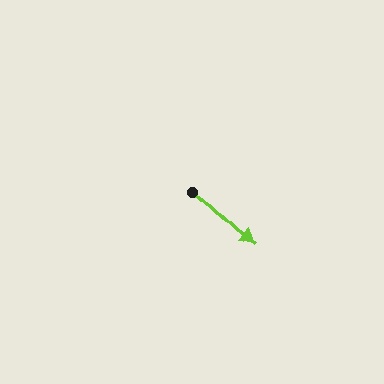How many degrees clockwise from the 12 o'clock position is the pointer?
Approximately 132 degrees.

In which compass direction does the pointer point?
Southeast.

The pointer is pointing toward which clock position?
Roughly 4 o'clock.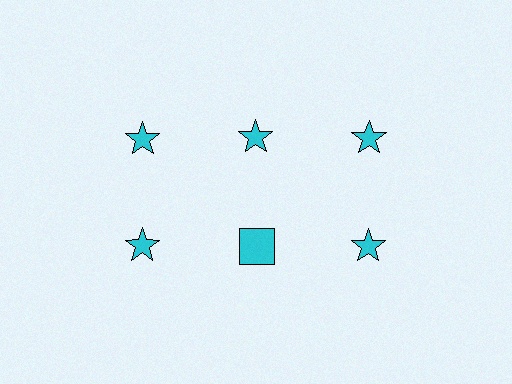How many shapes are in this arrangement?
There are 6 shapes arranged in a grid pattern.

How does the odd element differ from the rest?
It has a different shape: square instead of star.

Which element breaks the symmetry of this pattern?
The cyan square in the second row, second from left column breaks the symmetry. All other shapes are cyan stars.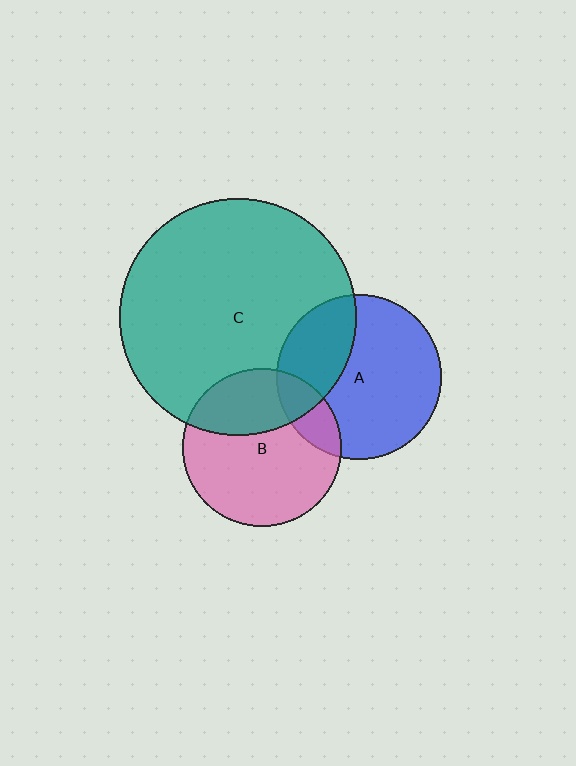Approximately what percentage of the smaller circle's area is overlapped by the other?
Approximately 15%.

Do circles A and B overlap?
Yes.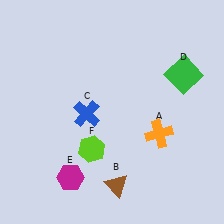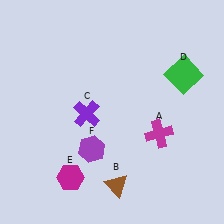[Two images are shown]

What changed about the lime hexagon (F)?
In Image 1, F is lime. In Image 2, it changed to purple.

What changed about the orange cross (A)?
In Image 1, A is orange. In Image 2, it changed to magenta.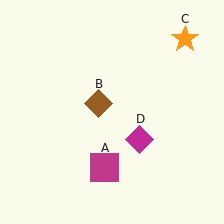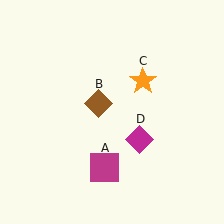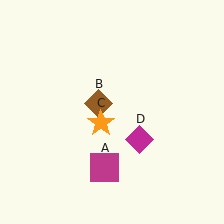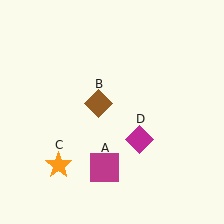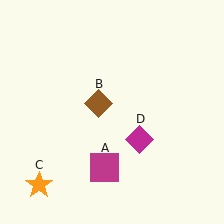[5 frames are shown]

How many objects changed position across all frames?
1 object changed position: orange star (object C).